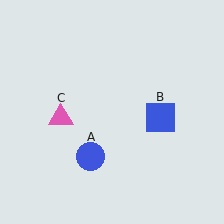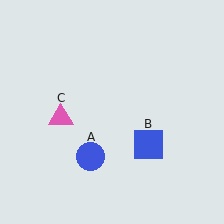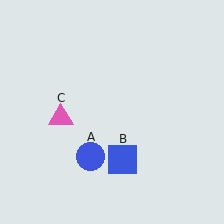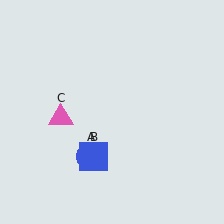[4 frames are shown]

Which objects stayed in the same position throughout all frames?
Blue circle (object A) and pink triangle (object C) remained stationary.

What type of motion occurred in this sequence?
The blue square (object B) rotated clockwise around the center of the scene.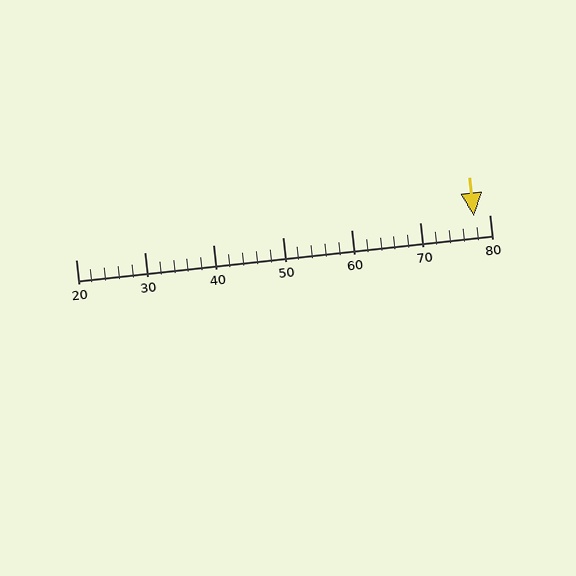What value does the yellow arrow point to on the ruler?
The yellow arrow points to approximately 78.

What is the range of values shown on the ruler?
The ruler shows values from 20 to 80.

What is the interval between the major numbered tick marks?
The major tick marks are spaced 10 units apart.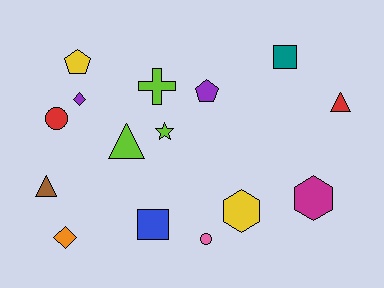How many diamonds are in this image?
There are 2 diamonds.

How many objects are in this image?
There are 15 objects.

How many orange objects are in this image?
There is 1 orange object.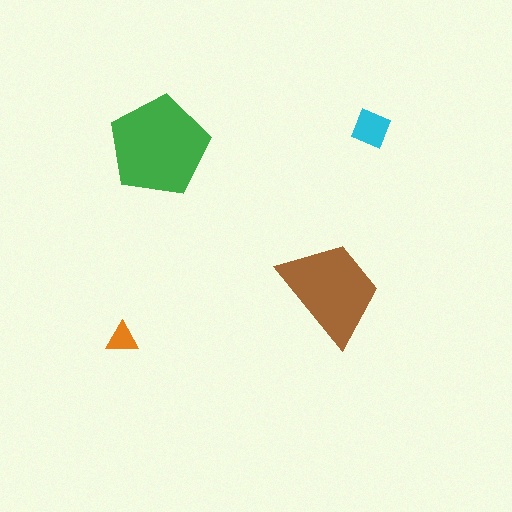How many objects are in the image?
There are 4 objects in the image.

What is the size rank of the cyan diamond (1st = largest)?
3rd.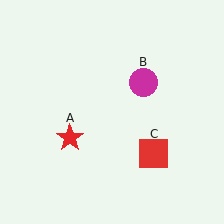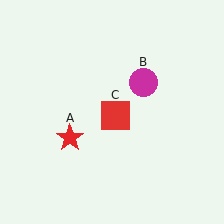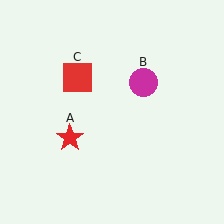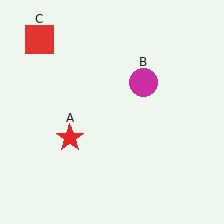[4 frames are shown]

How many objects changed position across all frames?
1 object changed position: red square (object C).